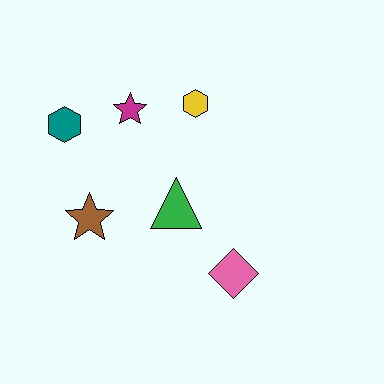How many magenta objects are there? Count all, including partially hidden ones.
There is 1 magenta object.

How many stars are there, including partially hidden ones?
There are 2 stars.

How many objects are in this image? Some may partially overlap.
There are 6 objects.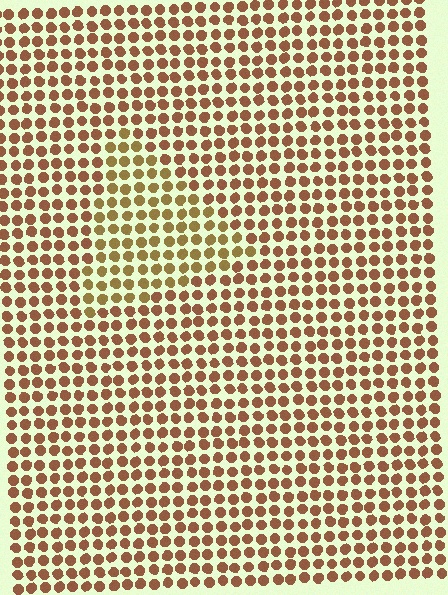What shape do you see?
I see a triangle.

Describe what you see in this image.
The image is filled with small brown elements in a uniform arrangement. A triangle-shaped region is visible where the elements are tinted to a slightly different hue, forming a subtle color boundary.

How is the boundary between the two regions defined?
The boundary is defined purely by a slight shift in hue (about 25 degrees). Spacing, size, and orientation are identical on both sides.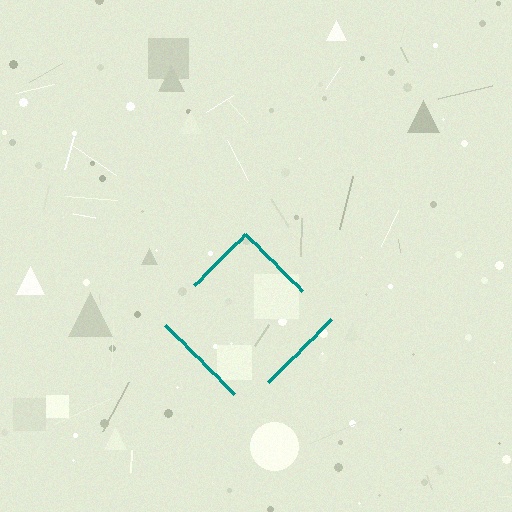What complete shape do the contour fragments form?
The contour fragments form a diamond.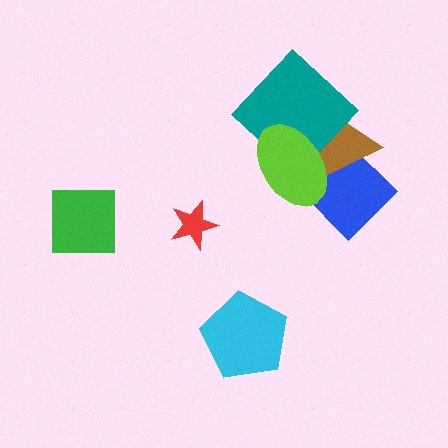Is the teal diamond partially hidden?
Yes, it is partially covered by another shape.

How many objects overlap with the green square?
0 objects overlap with the green square.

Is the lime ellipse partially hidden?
No, no other shape covers it.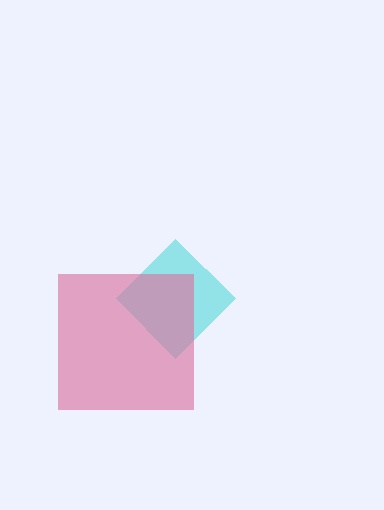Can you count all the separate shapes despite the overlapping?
Yes, there are 2 separate shapes.